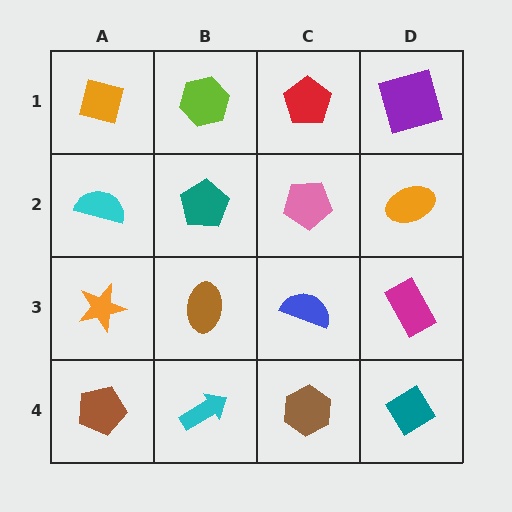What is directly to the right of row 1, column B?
A red pentagon.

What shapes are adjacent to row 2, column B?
A lime hexagon (row 1, column B), a brown ellipse (row 3, column B), a cyan semicircle (row 2, column A), a pink pentagon (row 2, column C).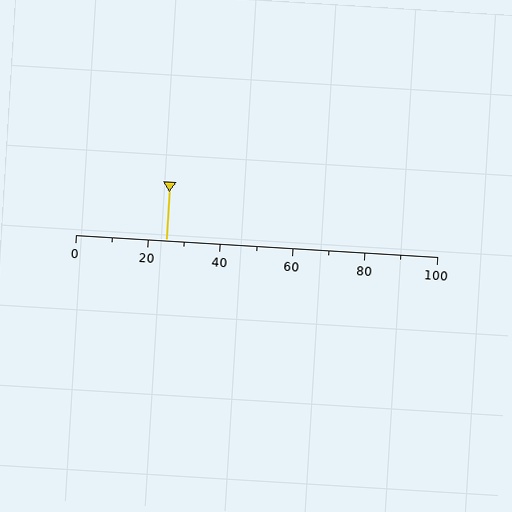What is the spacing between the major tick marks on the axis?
The major ticks are spaced 20 apart.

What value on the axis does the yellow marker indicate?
The marker indicates approximately 25.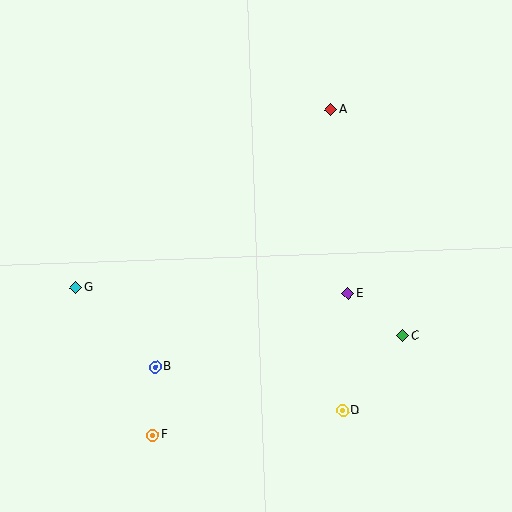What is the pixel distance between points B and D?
The distance between B and D is 192 pixels.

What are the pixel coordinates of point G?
Point G is at (76, 288).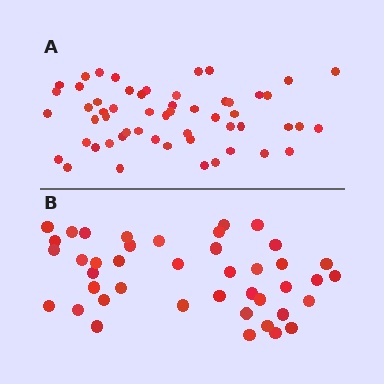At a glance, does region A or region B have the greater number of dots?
Region A (the top region) has more dots.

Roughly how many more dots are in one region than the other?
Region A has approximately 15 more dots than region B.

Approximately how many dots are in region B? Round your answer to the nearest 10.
About 40 dots. (The exact count is 42, which rounds to 40.)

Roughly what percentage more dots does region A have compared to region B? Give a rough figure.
About 30% more.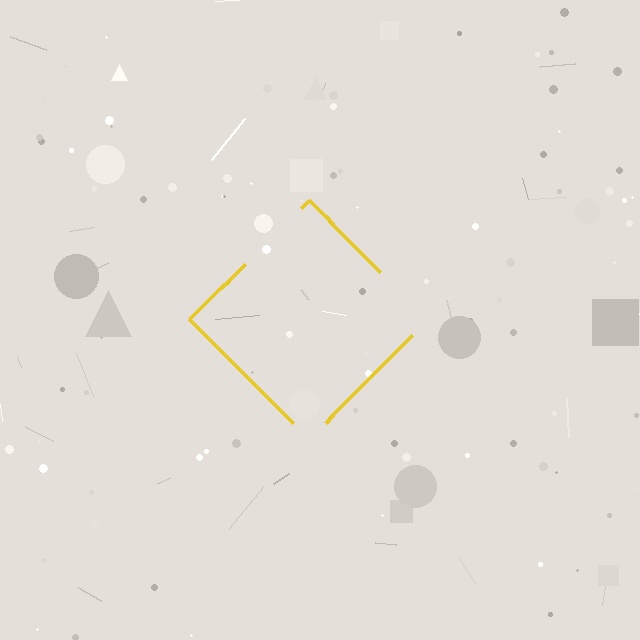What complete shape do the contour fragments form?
The contour fragments form a diamond.